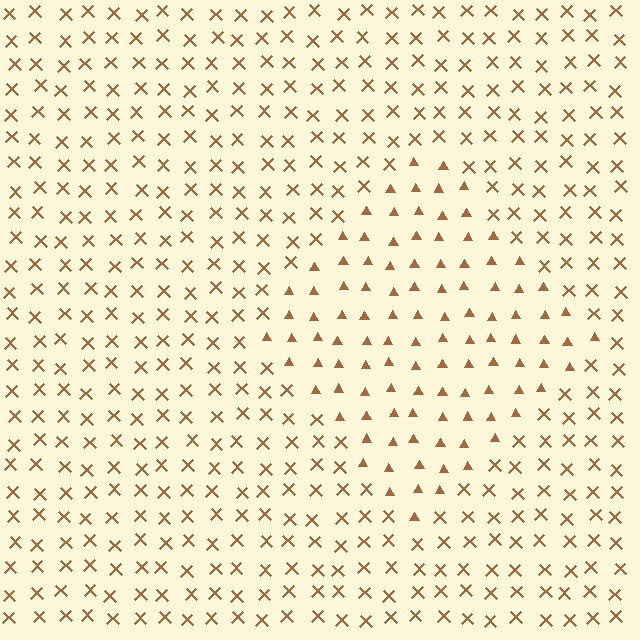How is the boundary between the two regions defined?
The boundary is defined by a change in element shape: triangles inside vs. X marks outside. All elements share the same color and spacing.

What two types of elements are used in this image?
The image uses triangles inside the diamond region and X marks outside it.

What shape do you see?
I see a diamond.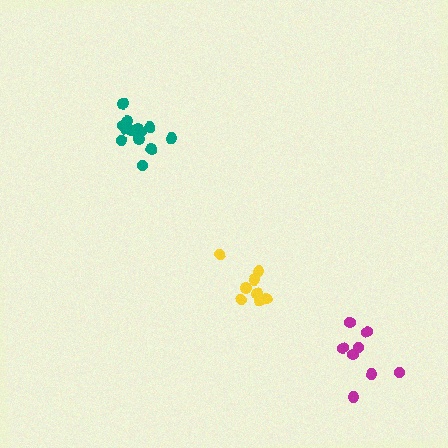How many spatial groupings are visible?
There are 3 spatial groupings.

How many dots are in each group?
Group 1: 8 dots, Group 2: 14 dots, Group 3: 8 dots (30 total).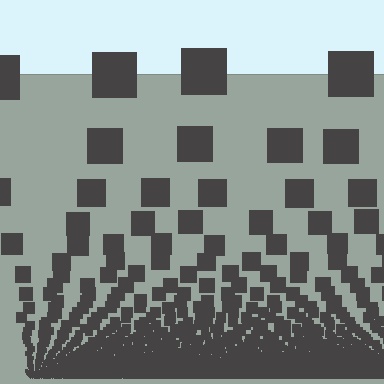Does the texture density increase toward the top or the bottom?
Density increases toward the bottom.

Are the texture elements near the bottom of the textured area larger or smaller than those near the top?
Smaller. The gradient is inverted — elements near the bottom are smaller and denser.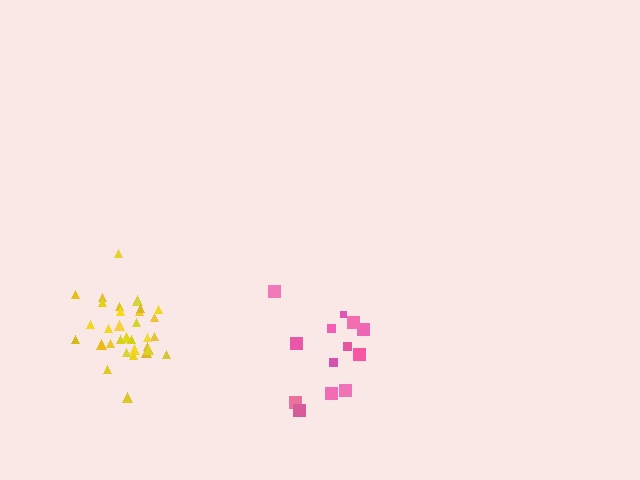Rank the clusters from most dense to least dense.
yellow, pink.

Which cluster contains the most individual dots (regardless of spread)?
Yellow (32).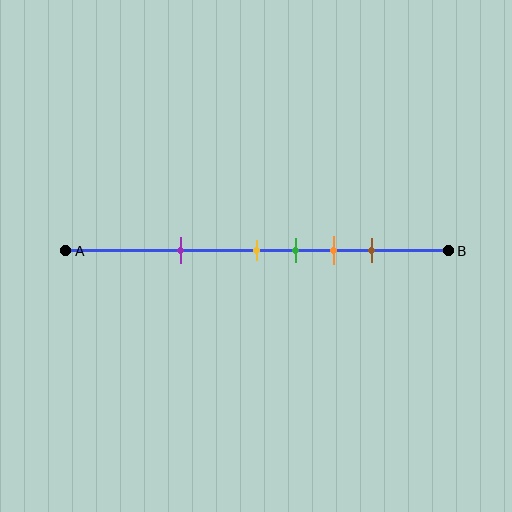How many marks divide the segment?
There are 5 marks dividing the segment.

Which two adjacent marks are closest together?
The yellow and green marks are the closest adjacent pair.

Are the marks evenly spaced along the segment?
No, the marks are not evenly spaced.